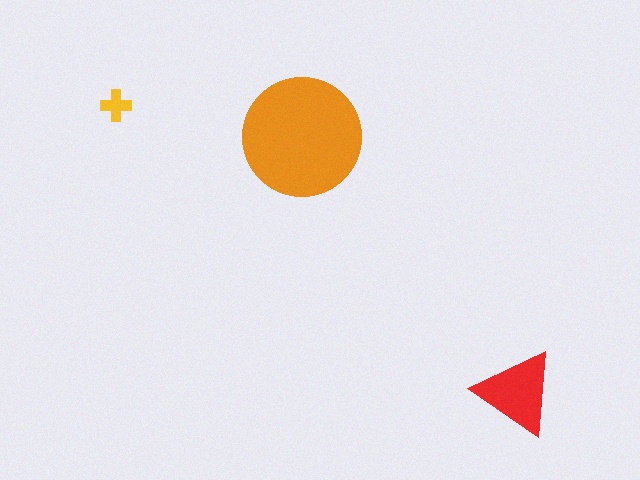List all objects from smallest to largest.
The yellow cross, the red triangle, the orange circle.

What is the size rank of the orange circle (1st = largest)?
1st.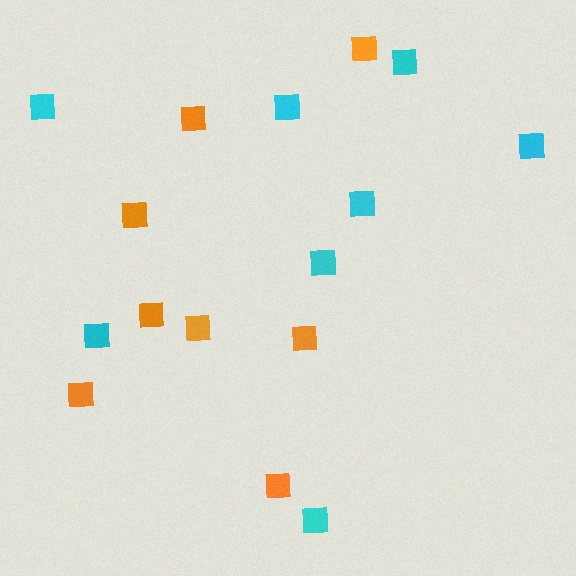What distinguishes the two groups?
There are 2 groups: one group of orange squares (8) and one group of cyan squares (8).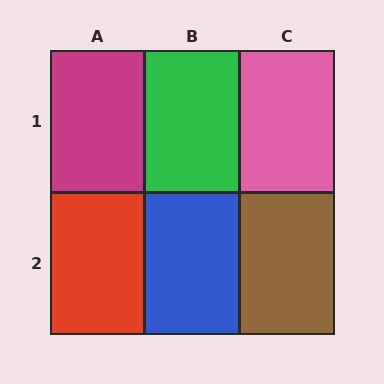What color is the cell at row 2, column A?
Red.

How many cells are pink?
1 cell is pink.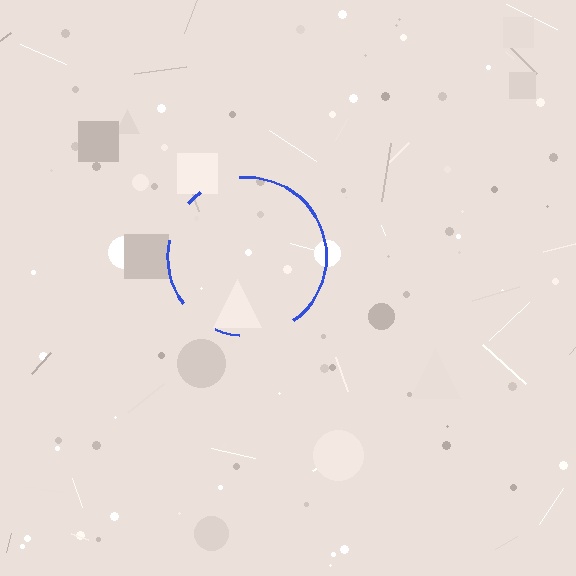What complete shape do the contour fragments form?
The contour fragments form a circle.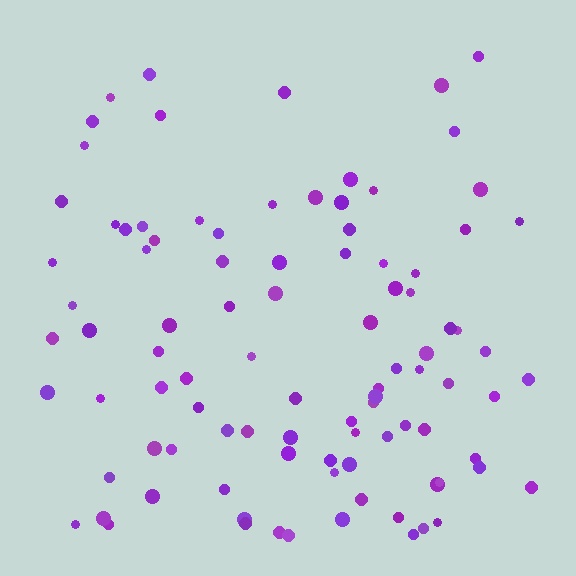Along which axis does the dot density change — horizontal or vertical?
Vertical.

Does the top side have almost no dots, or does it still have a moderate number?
Still a moderate number, just noticeably fewer than the bottom.